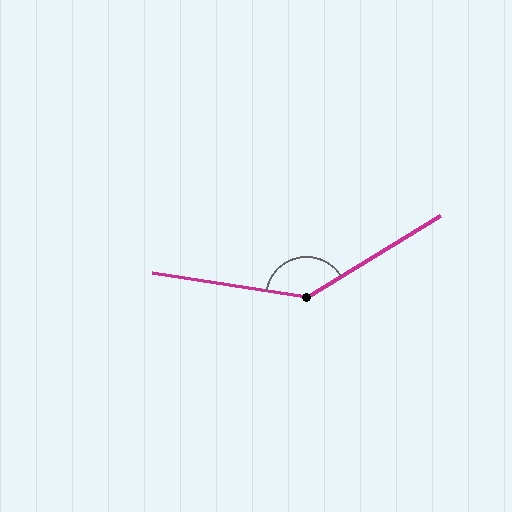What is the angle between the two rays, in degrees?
Approximately 139 degrees.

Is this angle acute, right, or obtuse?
It is obtuse.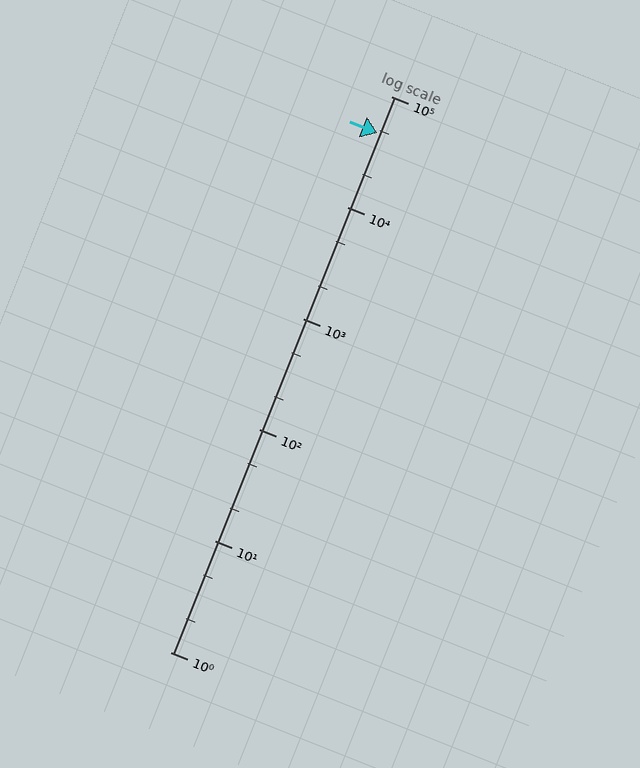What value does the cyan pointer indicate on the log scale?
The pointer indicates approximately 47000.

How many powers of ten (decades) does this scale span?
The scale spans 5 decades, from 1 to 100000.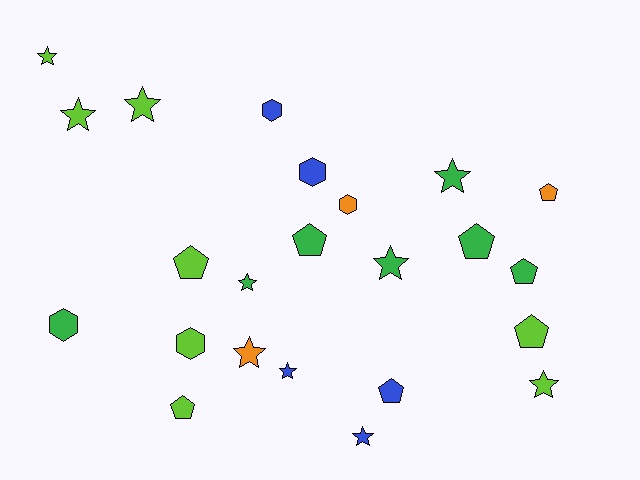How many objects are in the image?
There are 23 objects.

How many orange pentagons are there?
There is 1 orange pentagon.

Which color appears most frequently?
Lime, with 8 objects.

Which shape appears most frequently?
Star, with 10 objects.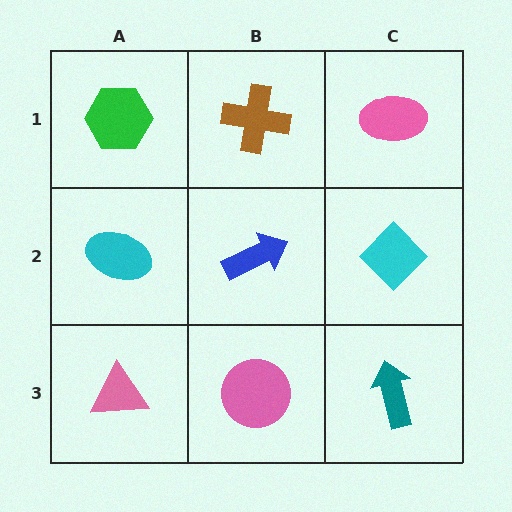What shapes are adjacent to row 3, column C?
A cyan diamond (row 2, column C), a pink circle (row 3, column B).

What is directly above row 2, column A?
A green hexagon.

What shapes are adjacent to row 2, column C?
A pink ellipse (row 1, column C), a teal arrow (row 3, column C), a blue arrow (row 2, column B).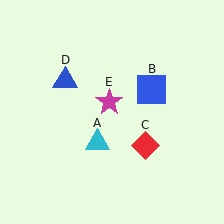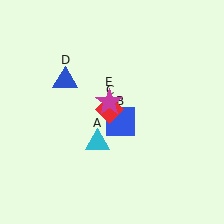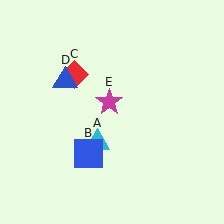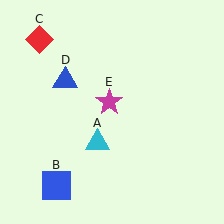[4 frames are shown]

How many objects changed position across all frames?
2 objects changed position: blue square (object B), red diamond (object C).